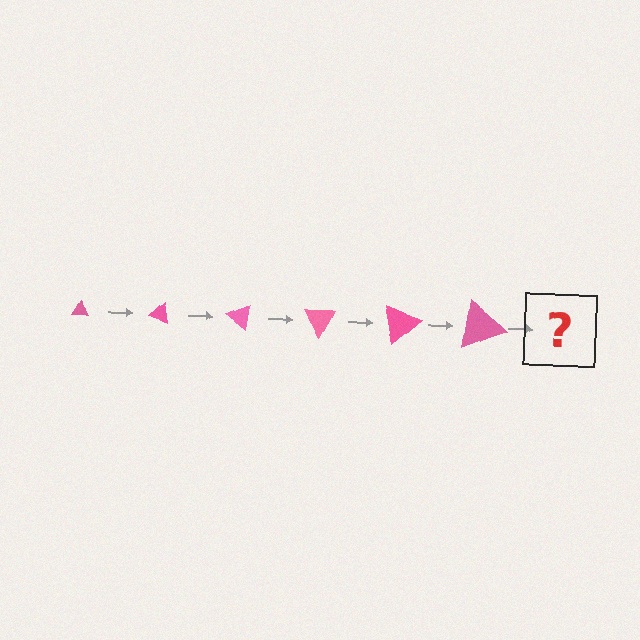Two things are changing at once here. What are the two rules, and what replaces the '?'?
The two rules are that the triangle grows larger each step and it rotates 20 degrees each step. The '?' should be a triangle, larger than the previous one and rotated 120 degrees from the start.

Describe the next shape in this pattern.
It should be a triangle, larger than the previous one and rotated 120 degrees from the start.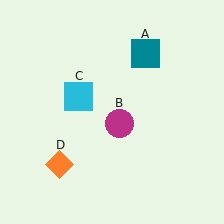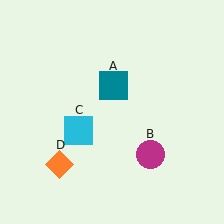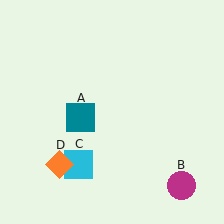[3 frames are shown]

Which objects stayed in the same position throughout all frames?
Orange diamond (object D) remained stationary.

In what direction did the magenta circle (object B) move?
The magenta circle (object B) moved down and to the right.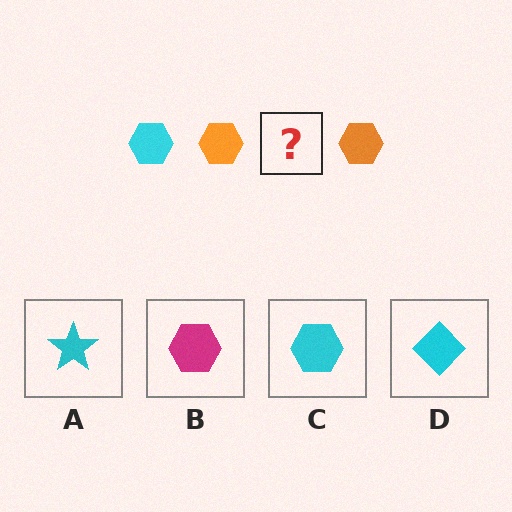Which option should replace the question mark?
Option C.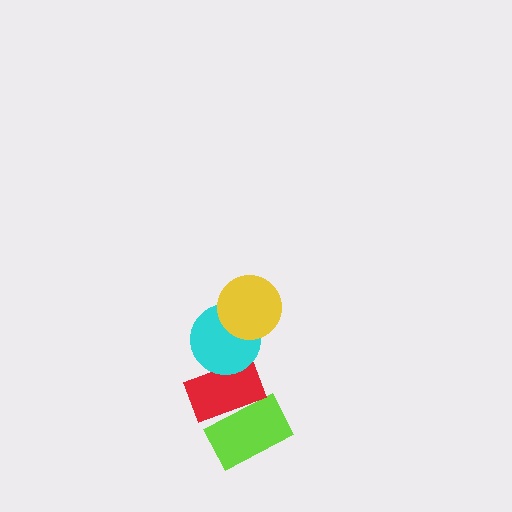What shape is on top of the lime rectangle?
The red rectangle is on top of the lime rectangle.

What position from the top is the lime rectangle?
The lime rectangle is 4th from the top.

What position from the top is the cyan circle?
The cyan circle is 2nd from the top.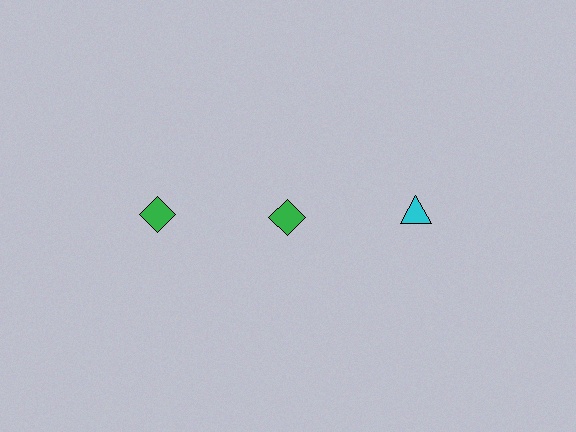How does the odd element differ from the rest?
It differs in both color (cyan instead of green) and shape (triangle instead of diamond).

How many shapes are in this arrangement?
There are 3 shapes arranged in a grid pattern.